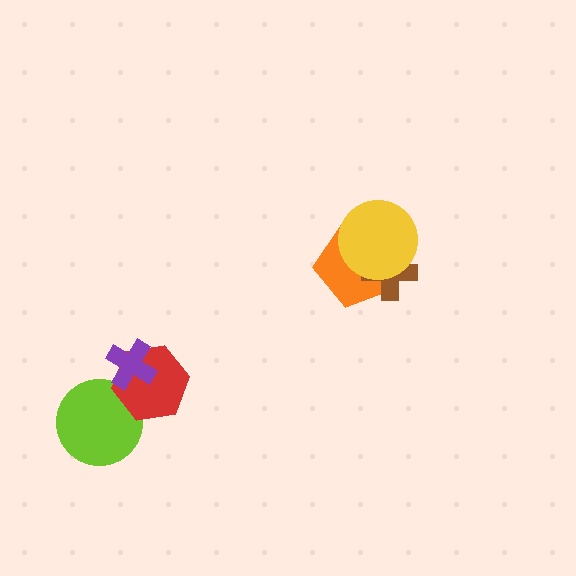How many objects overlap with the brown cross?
2 objects overlap with the brown cross.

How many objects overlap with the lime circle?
1 object overlaps with the lime circle.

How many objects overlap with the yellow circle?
2 objects overlap with the yellow circle.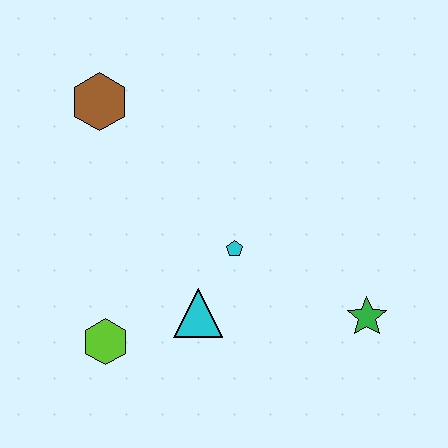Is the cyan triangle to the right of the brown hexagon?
Yes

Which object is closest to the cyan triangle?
The cyan pentagon is closest to the cyan triangle.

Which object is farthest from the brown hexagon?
The green star is farthest from the brown hexagon.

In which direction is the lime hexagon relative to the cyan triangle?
The lime hexagon is to the left of the cyan triangle.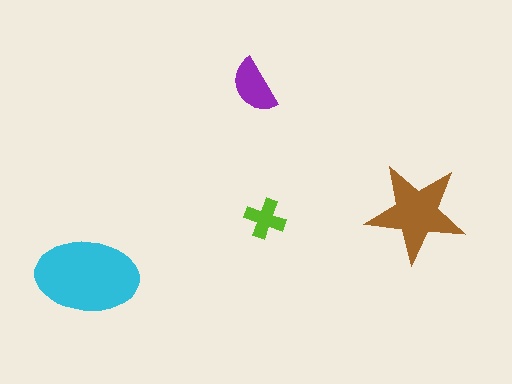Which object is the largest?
The cyan ellipse.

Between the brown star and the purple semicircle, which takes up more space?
The brown star.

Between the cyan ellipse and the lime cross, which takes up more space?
The cyan ellipse.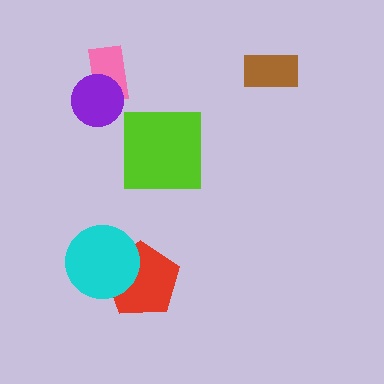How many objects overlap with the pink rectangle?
1 object overlaps with the pink rectangle.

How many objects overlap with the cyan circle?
1 object overlaps with the cyan circle.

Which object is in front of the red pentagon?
The cyan circle is in front of the red pentagon.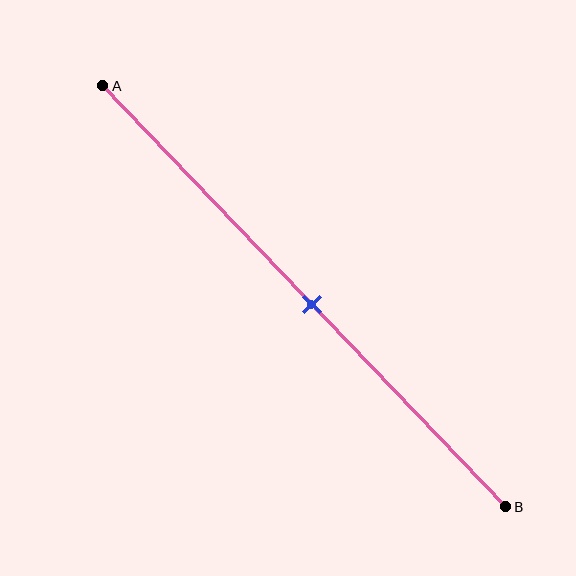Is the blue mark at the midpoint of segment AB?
Yes, the mark is approximately at the midpoint.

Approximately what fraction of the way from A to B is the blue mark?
The blue mark is approximately 50% of the way from A to B.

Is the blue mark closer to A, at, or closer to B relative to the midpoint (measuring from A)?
The blue mark is approximately at the midpoint of segment AB.